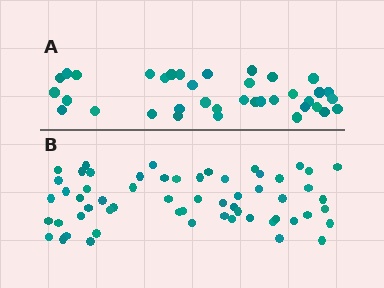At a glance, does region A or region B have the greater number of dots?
Region B (the bottom region) has more dots.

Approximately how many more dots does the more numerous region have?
Region B has approximately 20 more dots than region A.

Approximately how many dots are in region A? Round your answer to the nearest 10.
About 40 dots. (The exact count is 37, which rounds to 40.)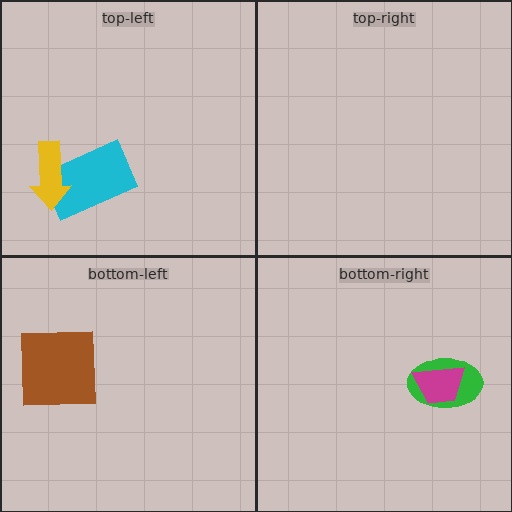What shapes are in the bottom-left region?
The brown square.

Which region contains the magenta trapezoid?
The bottom-right region.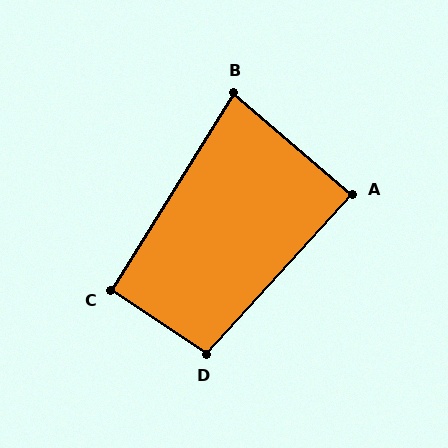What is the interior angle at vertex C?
Approximately 92 degrees (approximately right).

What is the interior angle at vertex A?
Approximately 88 degrees (approximately right).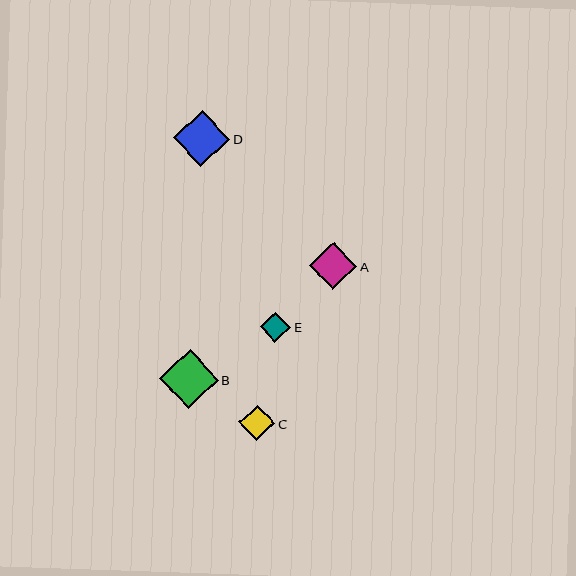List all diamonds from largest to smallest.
From largest to smallest: B, D, A, C, E.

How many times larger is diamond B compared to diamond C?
Diamond B is approximately 1.6 times the size of diamond C.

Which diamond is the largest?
Diamond B is the largest with a size of approximately 59 pixels.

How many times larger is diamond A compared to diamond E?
Diamond A is approximately 1.6 times the size of diamond E.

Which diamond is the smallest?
Diamond E is the smallest with a size of approximately 30 pixels.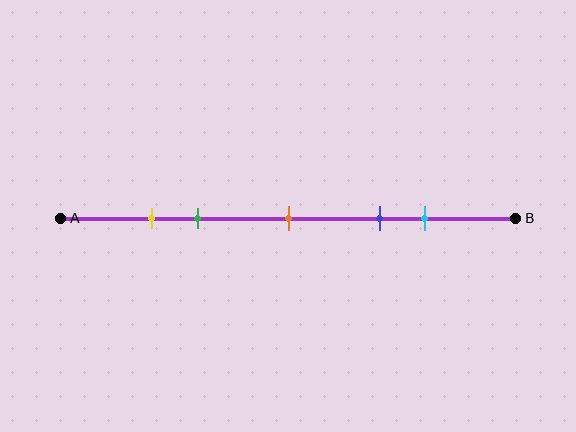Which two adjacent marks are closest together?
The yellow and green marks are the closest adjacent pair.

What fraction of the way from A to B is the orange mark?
The orange mark is approximately 50% (0.5) of the way from A to B.